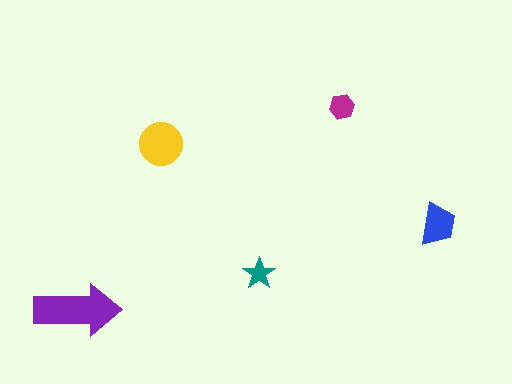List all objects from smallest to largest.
The teal star, the magenta hexagon, the blue trapezoid, the yellow circle, the purple arrow.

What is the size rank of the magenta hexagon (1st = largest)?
4th.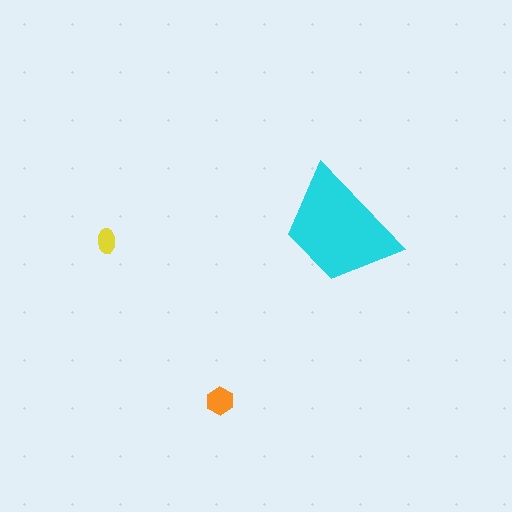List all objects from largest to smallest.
The cyan trapezoid, the orange hexagon, the yellow ellipse.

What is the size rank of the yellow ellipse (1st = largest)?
3rd.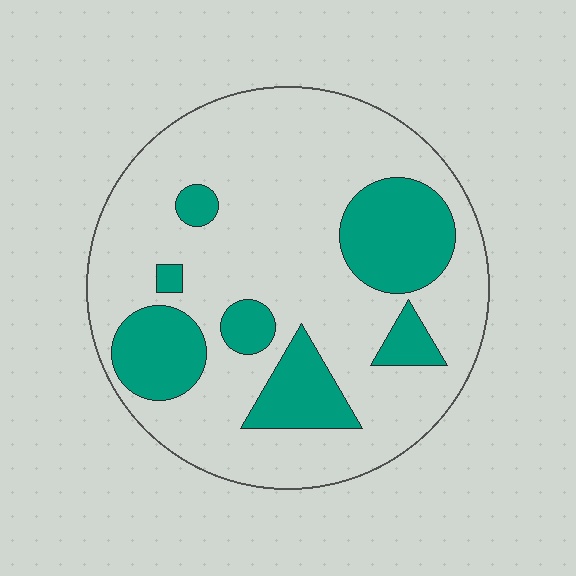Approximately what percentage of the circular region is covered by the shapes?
Approximately 25%.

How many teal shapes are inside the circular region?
7.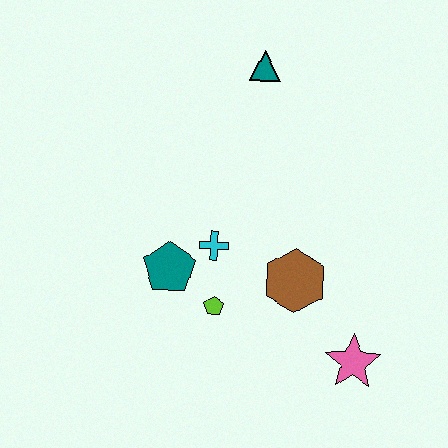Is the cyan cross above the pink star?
Yes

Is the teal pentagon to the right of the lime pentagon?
No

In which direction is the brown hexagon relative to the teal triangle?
The brown hexagon is below the teal triangle.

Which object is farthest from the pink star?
The teal triangle is farthest from the pink star.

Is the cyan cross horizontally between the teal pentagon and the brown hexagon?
Yes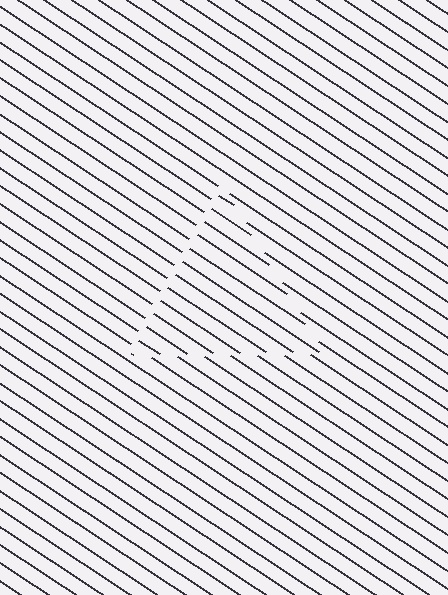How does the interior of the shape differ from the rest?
The interior of the shape contains the same grating, shifted by half a period — the contour is defined by the phase discontinuity where line-ends from the inner and outer gratings abut.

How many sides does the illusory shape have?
3 sides — the line-ends trace a triangle.